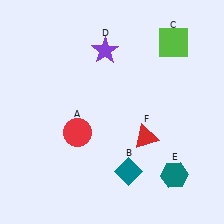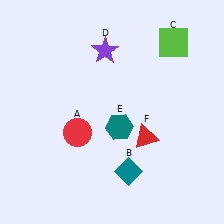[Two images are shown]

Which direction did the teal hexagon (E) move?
The teal hexagon (E) moved left.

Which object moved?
The teal hexagon (E) moved left.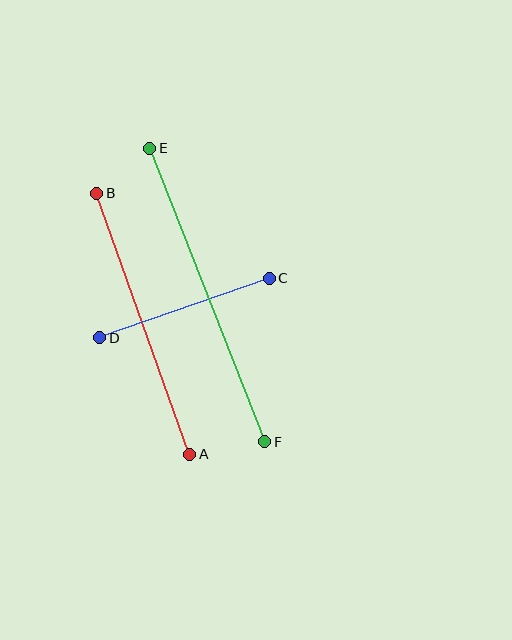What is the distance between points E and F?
The distance is approximately 315 pixels.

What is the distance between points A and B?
The distance is approximately 277 pixels.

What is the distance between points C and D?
The distance is approximately 180 pixels.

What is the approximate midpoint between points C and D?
The midpoint is at approximately (184, 308) pixels.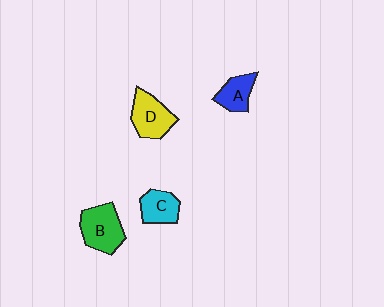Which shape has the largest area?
Shape B (green).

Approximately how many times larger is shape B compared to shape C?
Approximately 1.5 times.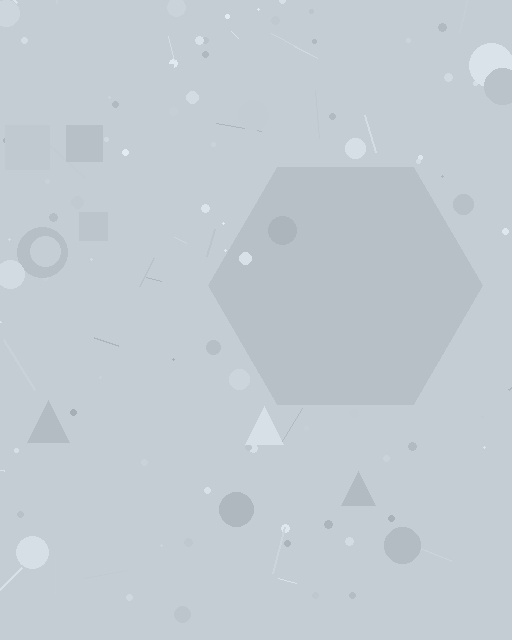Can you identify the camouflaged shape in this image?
The camouflaged shape is a hexagon.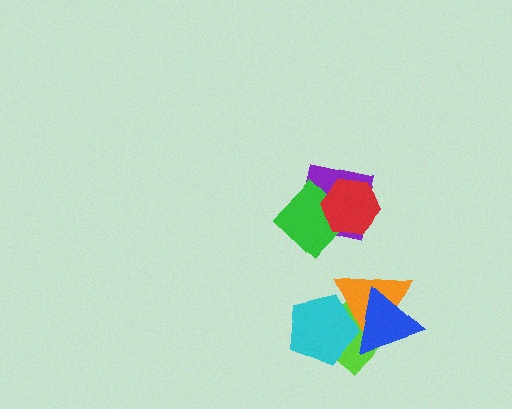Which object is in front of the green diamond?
The red hexagon is in front of the green diamond.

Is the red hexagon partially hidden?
No, no other shape covers it.